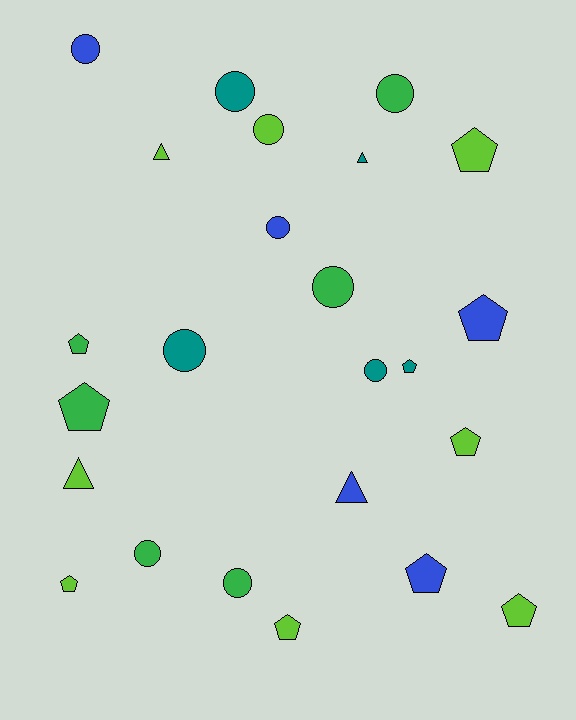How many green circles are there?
There are 4 green circles.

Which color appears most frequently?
Lime, with 8 objects.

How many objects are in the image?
There are 24 objects.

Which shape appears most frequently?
Pentagon, with 10 objects.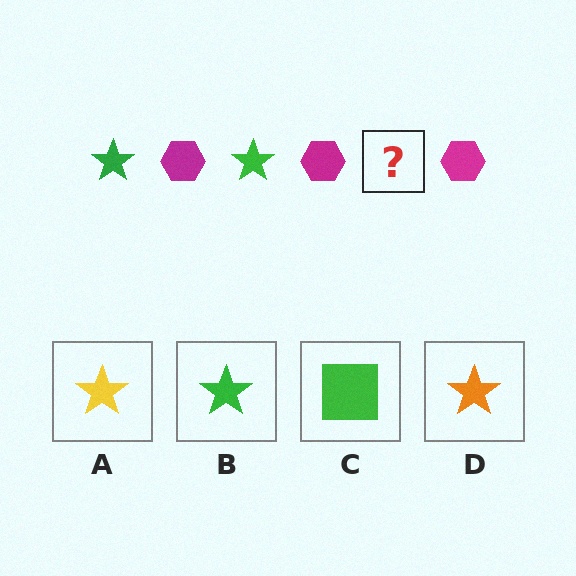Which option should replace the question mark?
Option B.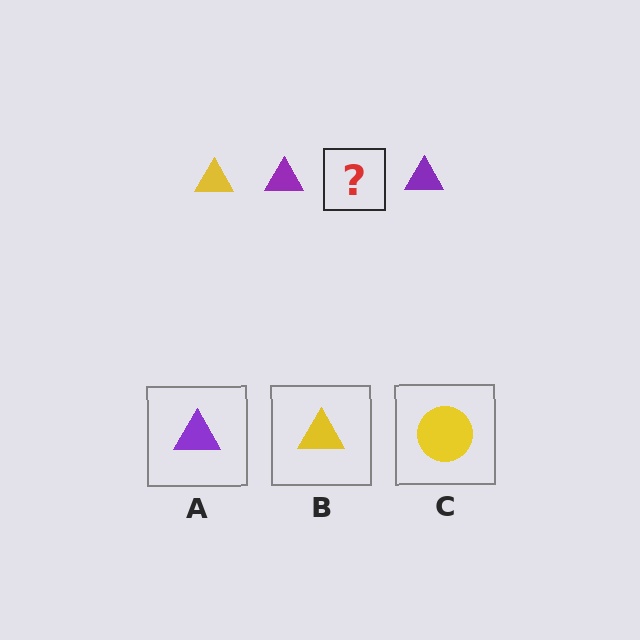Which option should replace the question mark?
Option B.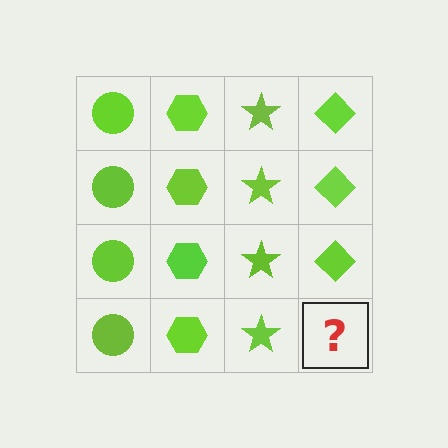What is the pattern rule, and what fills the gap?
The rule is that each column has a consistent shape. The gap should be filled with a lime diamond.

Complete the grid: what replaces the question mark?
The question mark should be replaced with a lime diamond.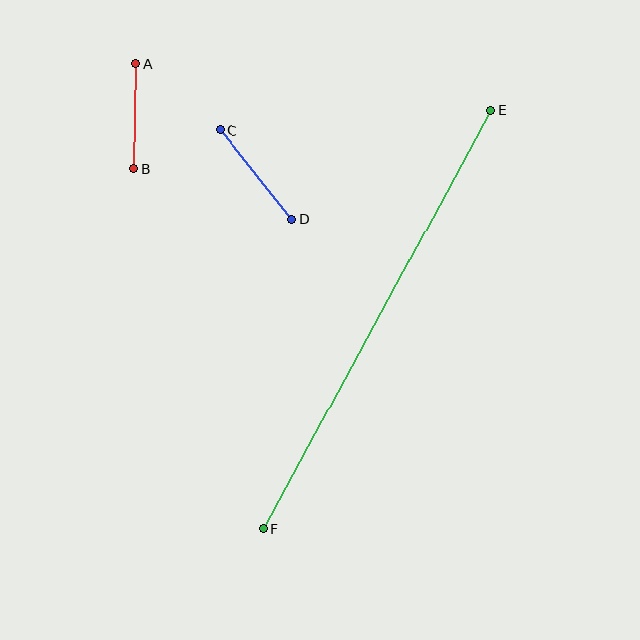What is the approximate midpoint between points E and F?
The midpoint is at approximately (377, 319) pixels.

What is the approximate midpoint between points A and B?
The midpoint is at approximately (135, 116) pixels.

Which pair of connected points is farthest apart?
Points E and F are farthest apart.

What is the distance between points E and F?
The distance is approximately 476 pixels.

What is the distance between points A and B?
The distance is approximately 105 pixels.